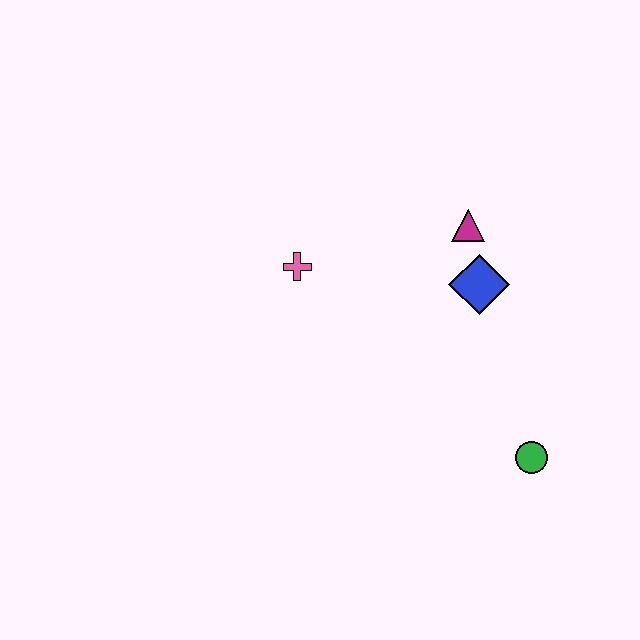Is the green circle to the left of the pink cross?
No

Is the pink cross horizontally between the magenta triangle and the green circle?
No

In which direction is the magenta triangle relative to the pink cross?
The magenta triangle is to the right of the pink cross.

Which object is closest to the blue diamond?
The magenta triangle is closest to the blue diamond.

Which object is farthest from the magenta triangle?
The green circle is farthest from the magenta triangle.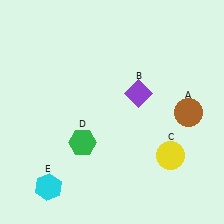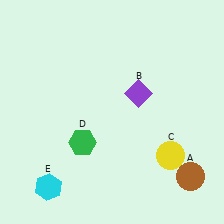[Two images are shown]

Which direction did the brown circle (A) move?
The brown circle (A) moved down.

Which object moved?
The brown circle (A) moved down.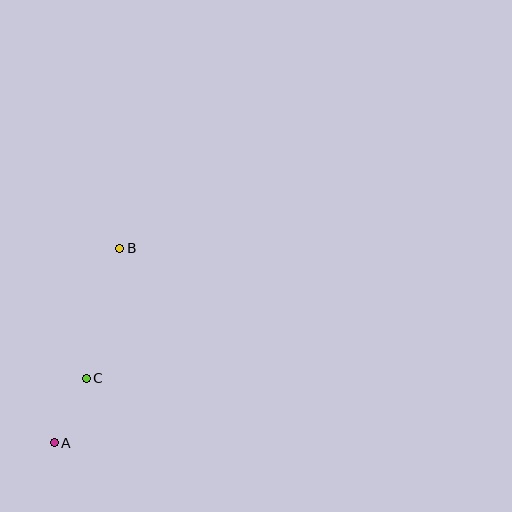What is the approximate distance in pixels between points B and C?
The distance between B and C is approximately 134 pixels.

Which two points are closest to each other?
Points A and C are closest to each other.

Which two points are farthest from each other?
Points A and B are farthest from each other.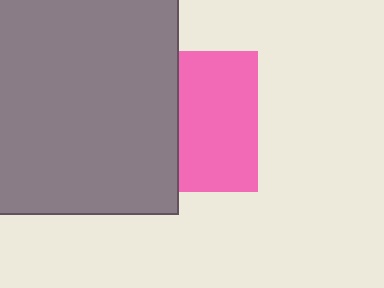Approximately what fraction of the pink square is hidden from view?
Roughly 45% of the pink square is hidden behind the gray square.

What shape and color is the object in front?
The object in front is a gray square.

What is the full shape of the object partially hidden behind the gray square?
The partially hidden object is a pink square.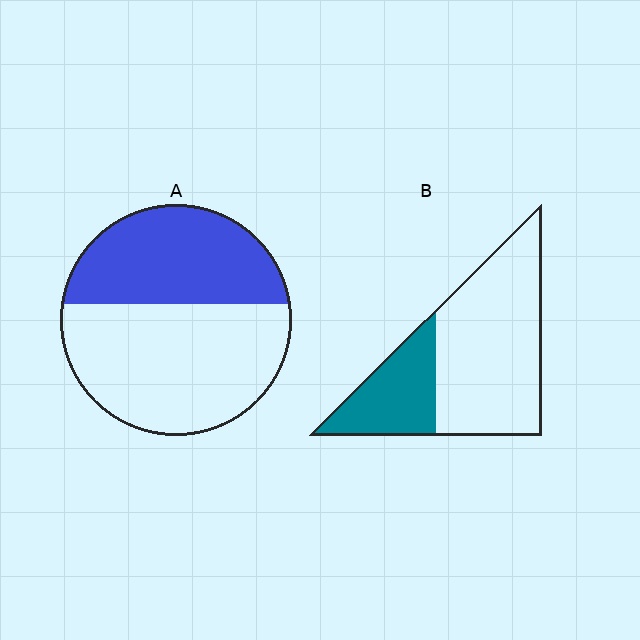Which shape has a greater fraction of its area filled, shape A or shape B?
Shape A.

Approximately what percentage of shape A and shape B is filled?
A is approximately 40% and B is approximately 30%.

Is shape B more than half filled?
No.